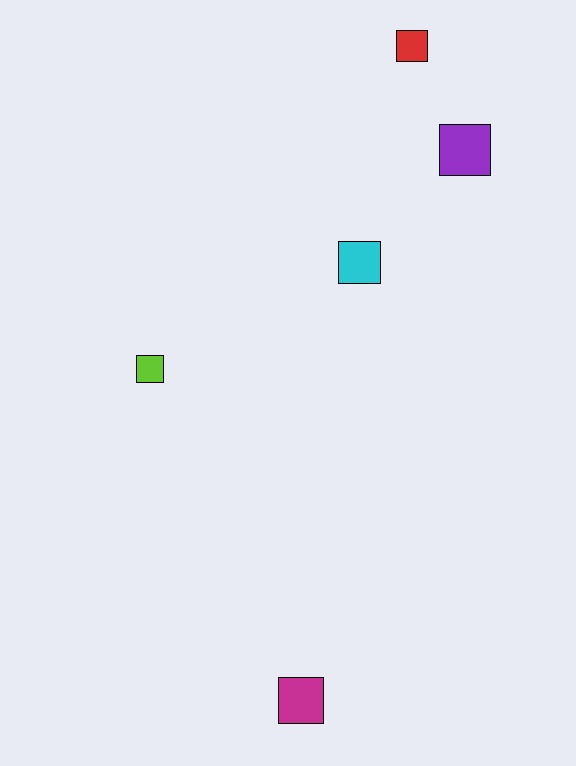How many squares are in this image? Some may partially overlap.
There are 5 squares.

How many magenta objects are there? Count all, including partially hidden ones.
There is 1 magenta object.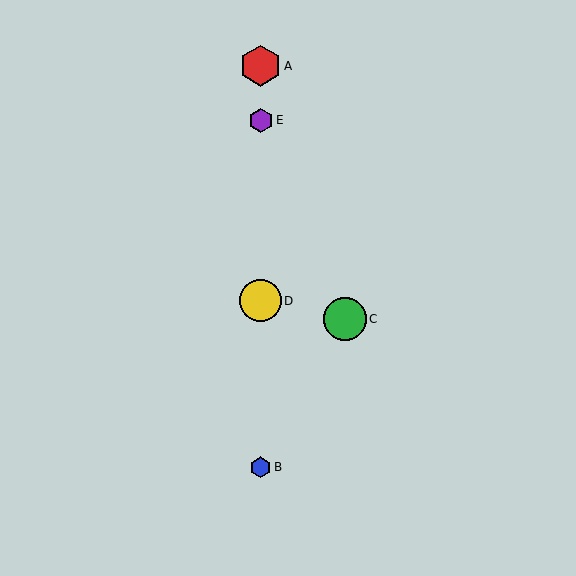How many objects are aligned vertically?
4 objects (A, B, D, E) are aligned vertically.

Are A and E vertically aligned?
Yes, both are at x≈261.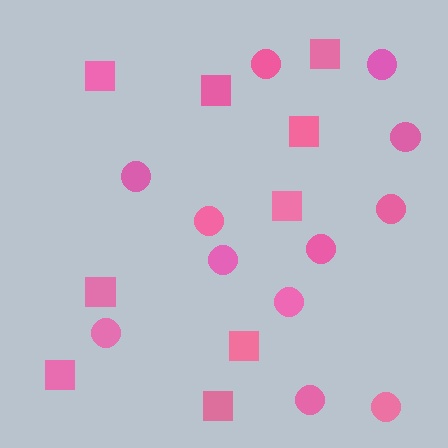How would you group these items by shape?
There are 2 groups: one group of circles (12) and one group of squares (9).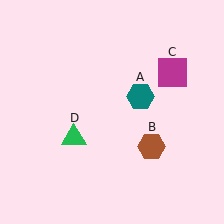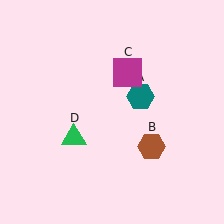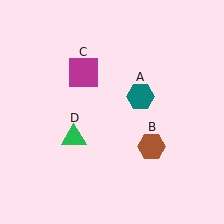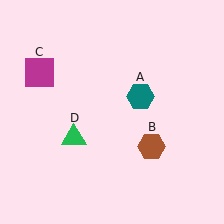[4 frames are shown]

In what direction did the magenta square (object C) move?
The magenta square (object C) moved left.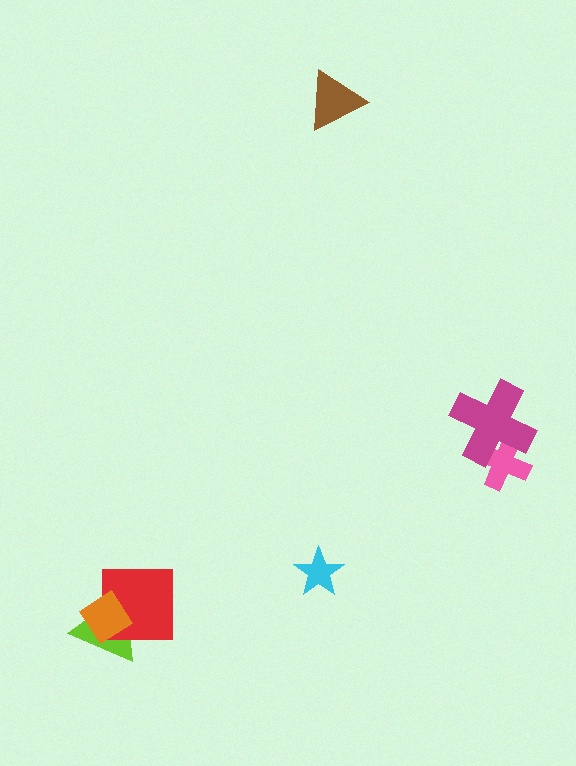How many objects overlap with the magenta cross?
1 object overlaps with the magenta cross.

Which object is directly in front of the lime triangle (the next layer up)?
The red square is directly in front of the lime triangle.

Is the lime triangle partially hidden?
Yes, it is partially covered by another shape.